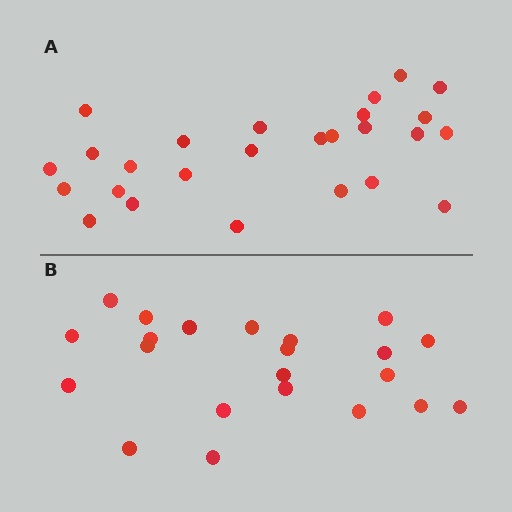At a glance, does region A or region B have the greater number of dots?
Region A (the top region) has more dots.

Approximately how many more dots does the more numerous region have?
Region A has about 4 more dots than region B.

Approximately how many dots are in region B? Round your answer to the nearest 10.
About 20 dots. (The exact count is 22, which rounds to 20.)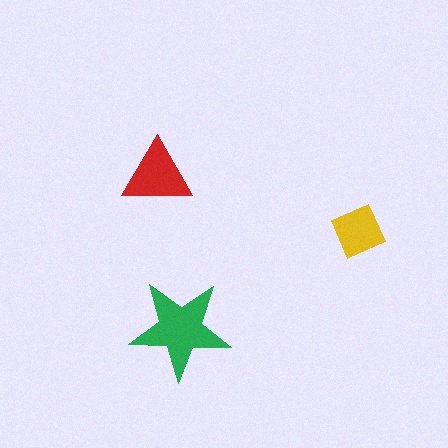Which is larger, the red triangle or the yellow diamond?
The red triangle.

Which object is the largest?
The green star.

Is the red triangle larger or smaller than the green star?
Smaller.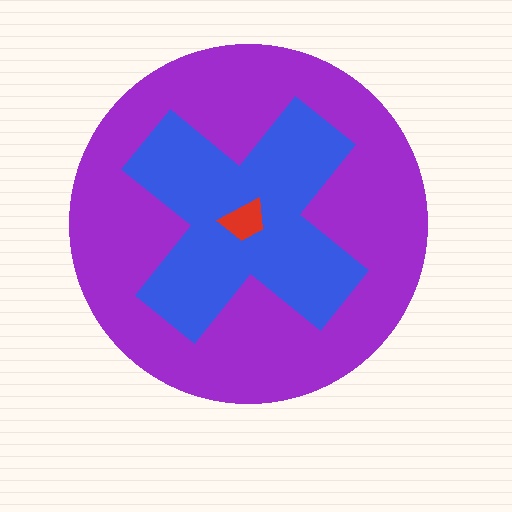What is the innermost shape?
The red trapezoid.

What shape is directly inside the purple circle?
The blue cross.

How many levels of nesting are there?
3.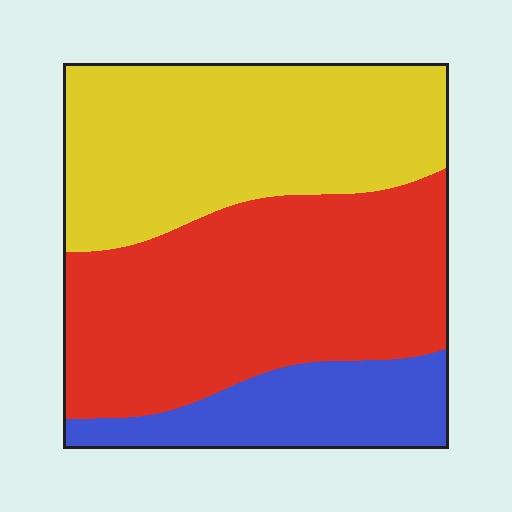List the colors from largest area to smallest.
From largest to smallest: red, yellow, blue.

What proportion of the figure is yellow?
Yellow covers roughly 40% of the figure.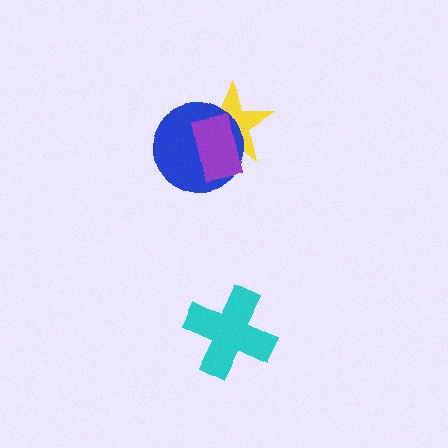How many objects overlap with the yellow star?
2 objects overlap with the yellow star.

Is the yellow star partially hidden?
Yes, it is partially covered by another shape.